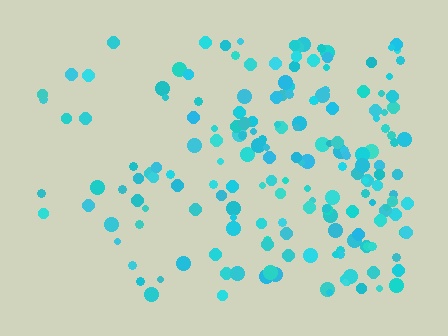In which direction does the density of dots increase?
From left to right, with the right side densest.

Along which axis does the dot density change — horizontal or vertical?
Horizontal.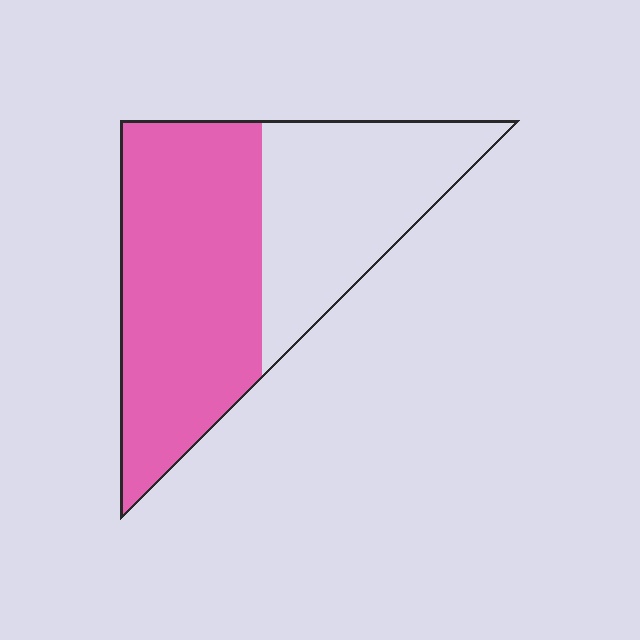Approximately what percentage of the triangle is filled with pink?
Approximately 60%.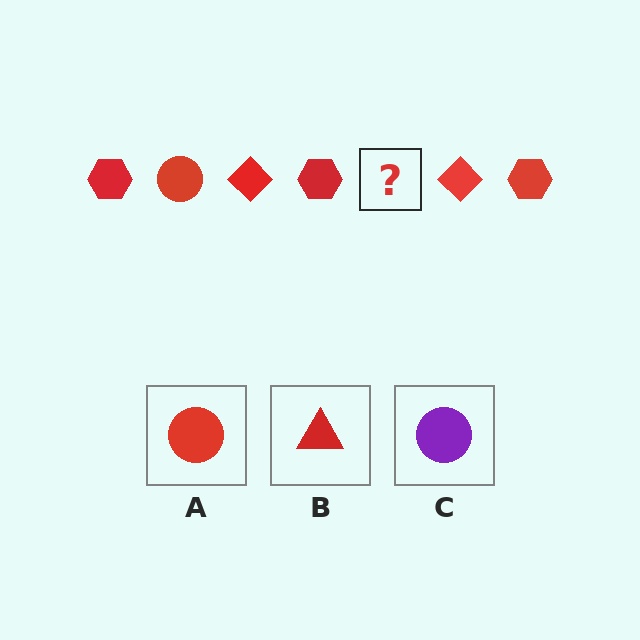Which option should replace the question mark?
Option A.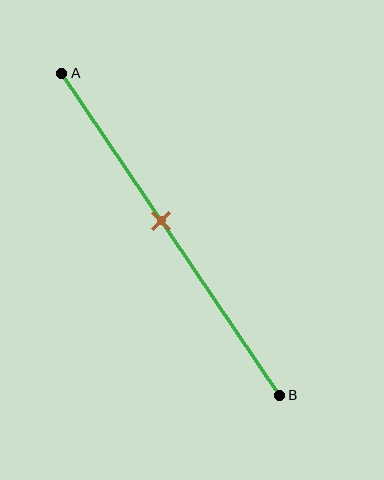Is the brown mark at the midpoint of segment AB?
No, the mark is at about 45% from A, not at the 50% midpoint.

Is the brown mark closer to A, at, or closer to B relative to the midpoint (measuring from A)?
The brown mark is closer to point A than the midpoint of segment AB.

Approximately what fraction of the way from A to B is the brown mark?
The brown mark is approximately 45% of the way from A to B.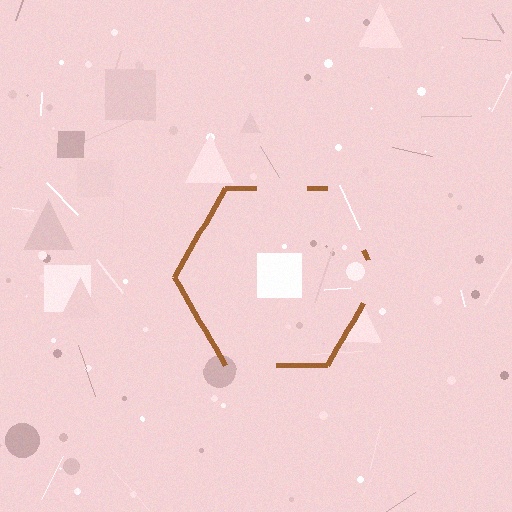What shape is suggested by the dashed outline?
The dashed outline suggests a hexagon.